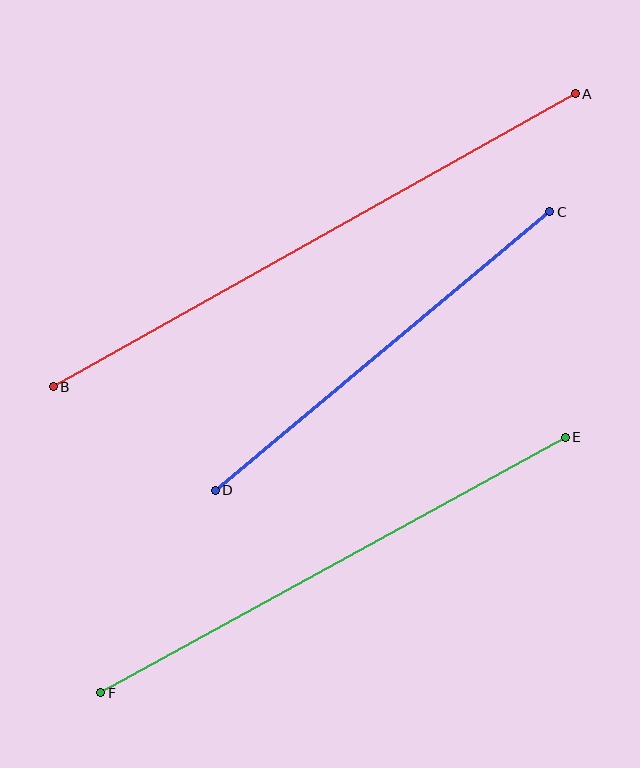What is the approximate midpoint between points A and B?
The midpoint is at approximately (314, 240) pixels.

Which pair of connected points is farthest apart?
Points A and B are farthest apart.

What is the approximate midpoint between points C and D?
The midpoint is at approximately (382, 351) pixels.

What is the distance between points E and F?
The distance is approximately 530 pixels.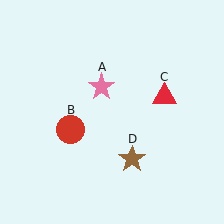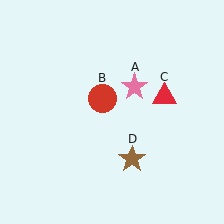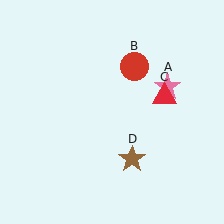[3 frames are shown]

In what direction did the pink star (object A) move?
The pink star (object A) moved right.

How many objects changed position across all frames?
2 objects changed position: pink star (object A), red circle (object B).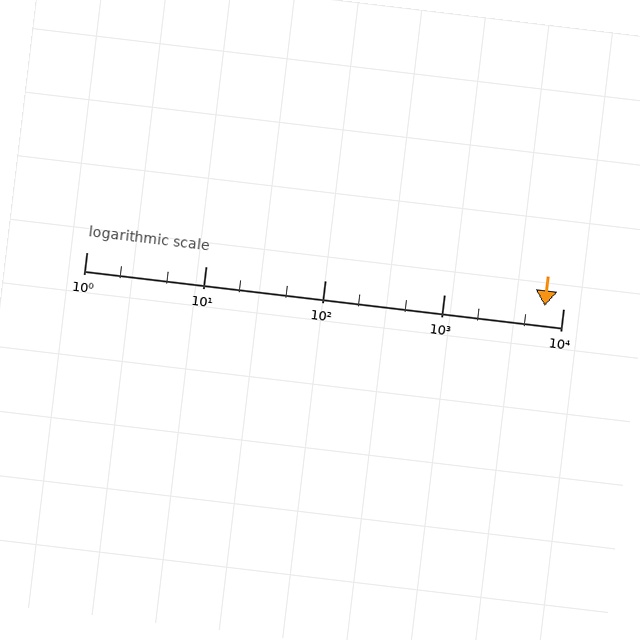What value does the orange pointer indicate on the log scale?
The pointer indicates approximately 7000.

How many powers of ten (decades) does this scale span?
The scale spans 4 decades, from 1 to 10000.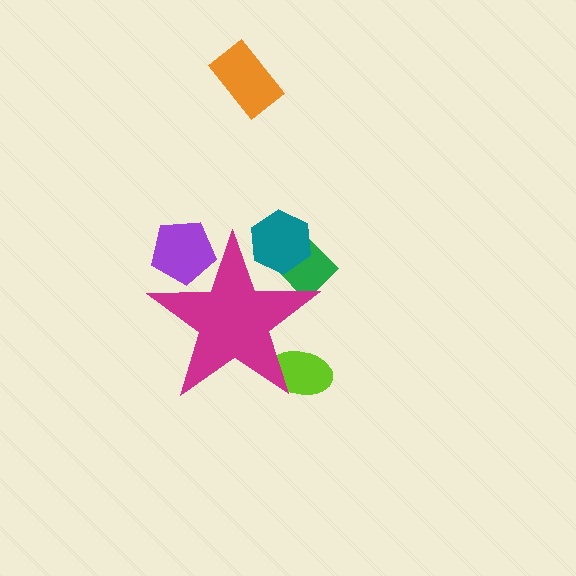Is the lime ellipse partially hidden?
Yes, the lime ellipse is partially hidden behind the magenta star.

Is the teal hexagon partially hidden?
Yes, the teal hexagon is partially hidden behind the magenta star.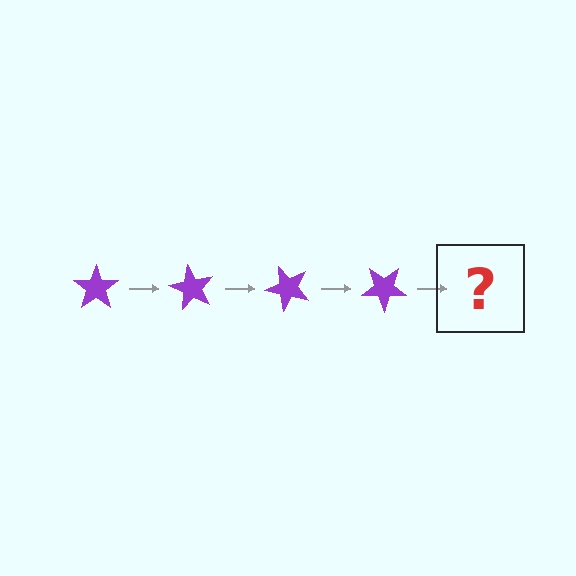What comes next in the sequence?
The next element should be a purple star rotated 240 degrees.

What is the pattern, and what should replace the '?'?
The pattern is that the star rotates 60 degrees each step. The '?' should be a purple star rotated 240 degrees.